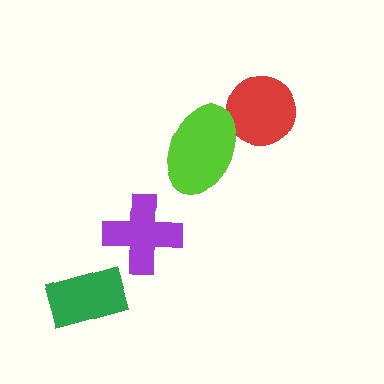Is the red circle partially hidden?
Yes, it is partially covered by another shape.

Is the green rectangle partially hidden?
No, no other shape covers it.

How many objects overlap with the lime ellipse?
1 object overlaps with the lime ellipse.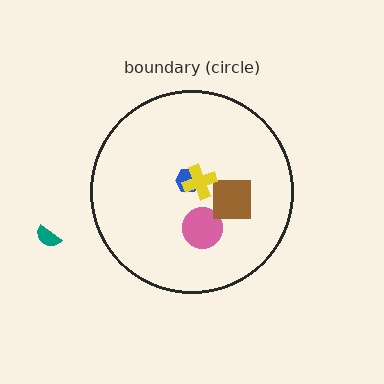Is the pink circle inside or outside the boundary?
Inside.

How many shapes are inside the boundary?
4 inside, 1 outside.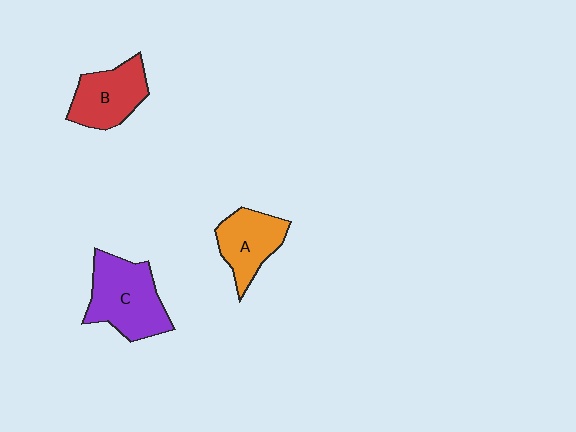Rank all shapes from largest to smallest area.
From largest to smallest: C (purple), B (red), A (orange).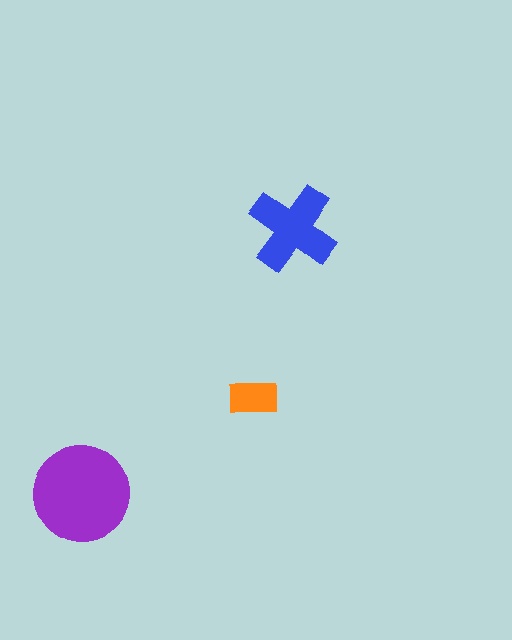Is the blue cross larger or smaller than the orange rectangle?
Larger.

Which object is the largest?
The purple circle.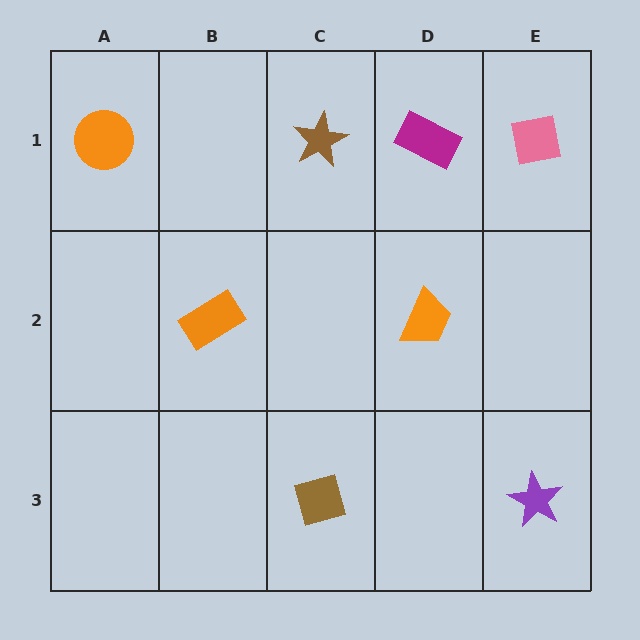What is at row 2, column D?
An orange trapezoid.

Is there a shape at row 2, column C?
No, that cell is empty.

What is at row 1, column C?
A brown star.